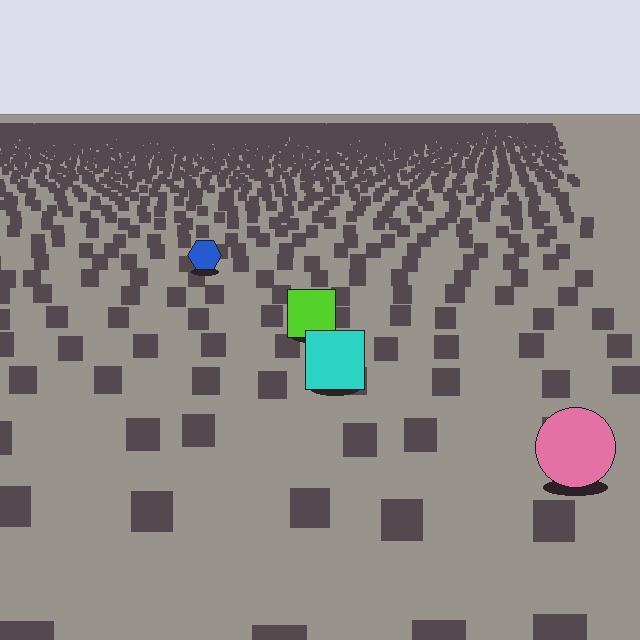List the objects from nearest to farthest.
From nearest to farthest: the pink circle, the cyan square, the lime square, the blue hexagon.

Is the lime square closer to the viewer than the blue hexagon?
Yes. The lime square is closer — you can tell from the texture gradient: the ground texture is coarser near it.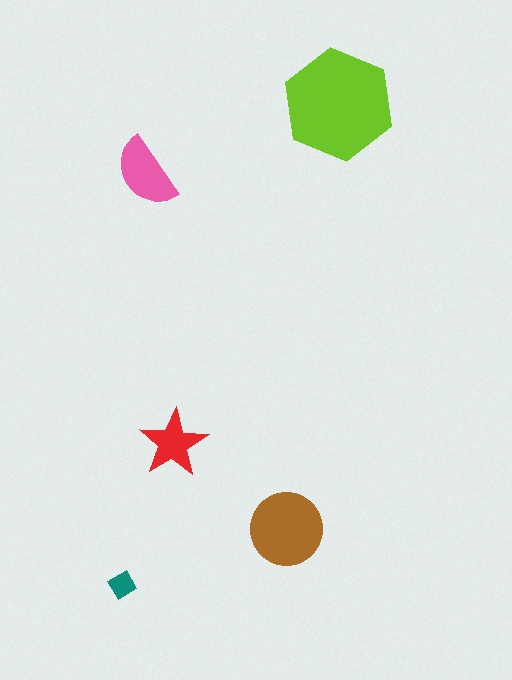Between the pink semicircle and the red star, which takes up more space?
The pink semicircle.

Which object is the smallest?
The teal diamond.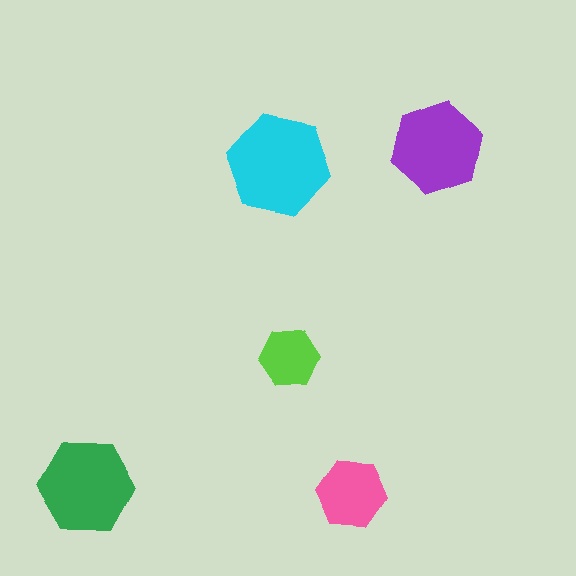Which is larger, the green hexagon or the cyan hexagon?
The cyan one.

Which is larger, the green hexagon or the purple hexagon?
The green one.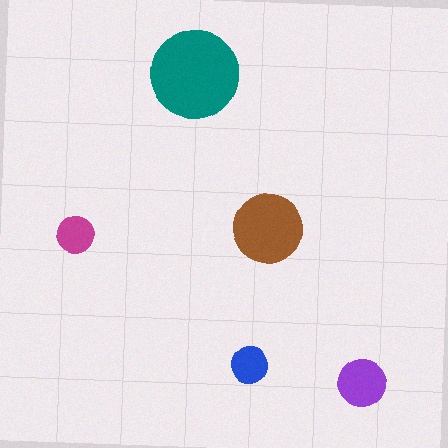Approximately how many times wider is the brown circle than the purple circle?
About 1.5 times wider.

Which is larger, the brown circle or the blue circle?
The brown one.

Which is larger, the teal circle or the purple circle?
The teal one.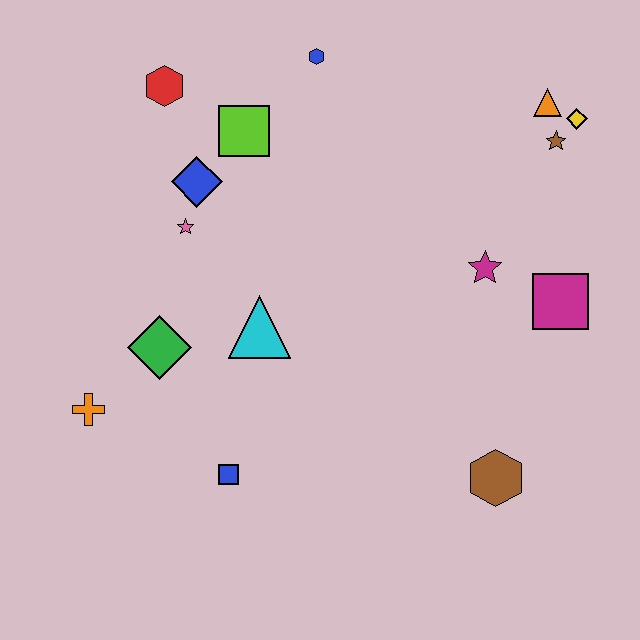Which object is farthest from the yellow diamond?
The orange cross is farthest from the yellow diamond.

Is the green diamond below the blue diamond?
Yes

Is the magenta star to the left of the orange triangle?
Yes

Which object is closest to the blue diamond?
The pink star is closest to the blue diamond.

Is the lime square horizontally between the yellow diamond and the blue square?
Yes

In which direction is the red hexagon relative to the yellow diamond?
The red hexagon is to the left of the yellow diamond.